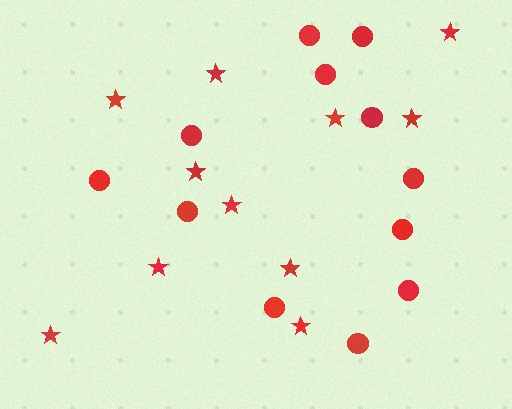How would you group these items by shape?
There are 2 groups: one group of stars (11) and one group of circles (12).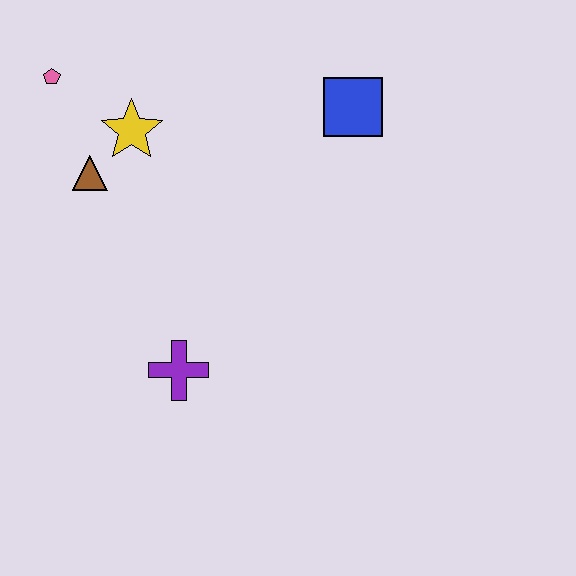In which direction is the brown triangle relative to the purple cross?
The brown triangle is above the purple cross.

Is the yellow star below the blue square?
Yes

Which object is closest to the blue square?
The yellow star is closest to the blue square.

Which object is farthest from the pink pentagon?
The purple cross is farthest from the pink pentagon.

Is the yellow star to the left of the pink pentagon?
No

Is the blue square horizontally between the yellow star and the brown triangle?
No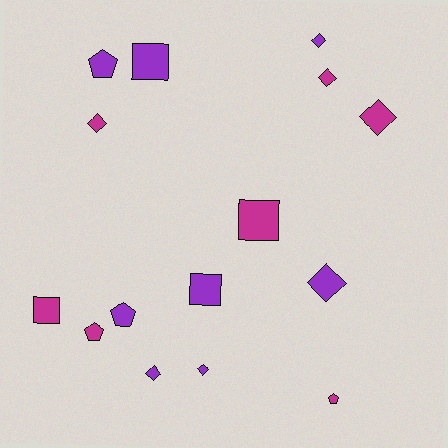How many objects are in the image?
There are 15 objects.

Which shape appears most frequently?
Diamond, with 7 objects.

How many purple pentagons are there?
There are 2 purple pentagons.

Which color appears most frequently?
Purple, with 8 objects.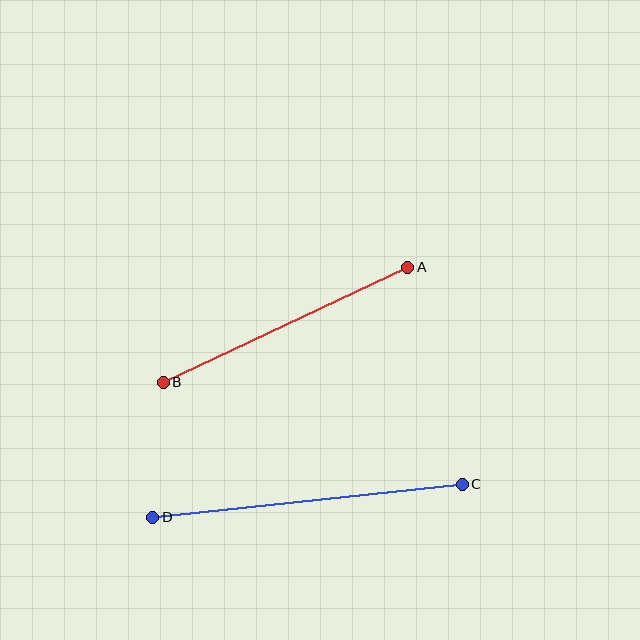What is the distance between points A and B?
The distance is approximately 270 pixels.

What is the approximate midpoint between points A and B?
The midpoint is at approximately (286, 325) pixels.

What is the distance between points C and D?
The distance is approximately 311 pixels.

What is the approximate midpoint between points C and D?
The midpoint is at approximately (307, 501) pixels.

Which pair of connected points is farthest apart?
Points C and D are farthest apart.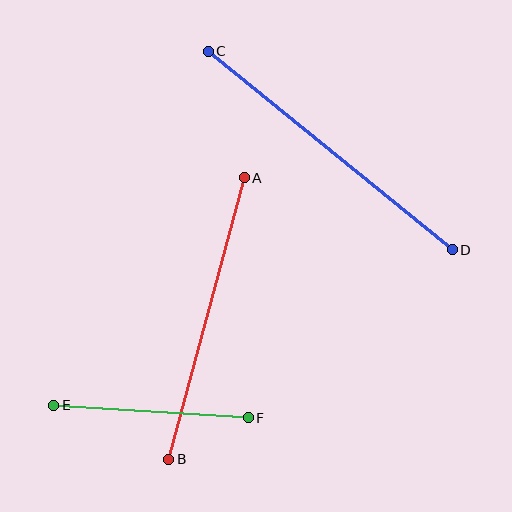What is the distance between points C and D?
The distance is approximately 314 pixels.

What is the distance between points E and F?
The distance is approximately 195 pixels.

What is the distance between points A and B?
The distance is approximately 291 pixels.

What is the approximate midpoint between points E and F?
The midpoint is at approximately (151, 411) pixels.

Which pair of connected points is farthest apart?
Points C and D are farthest apart.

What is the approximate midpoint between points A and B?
The midpoint is at approximately (207, 319) pixels.